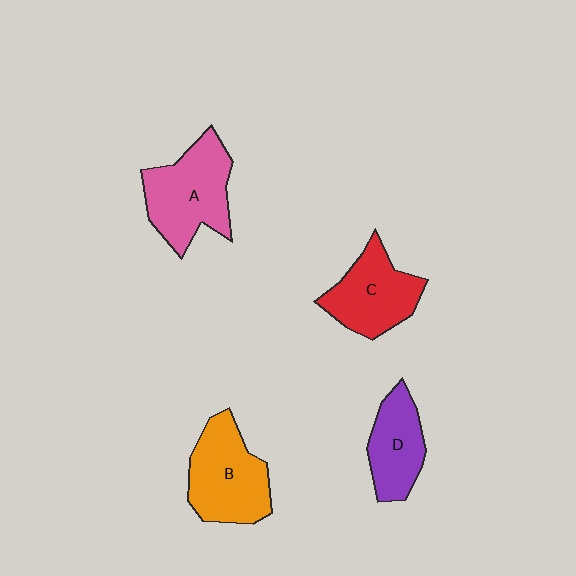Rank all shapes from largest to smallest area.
From largest to smallest: A (pink), B (orange), C (red), D (purple).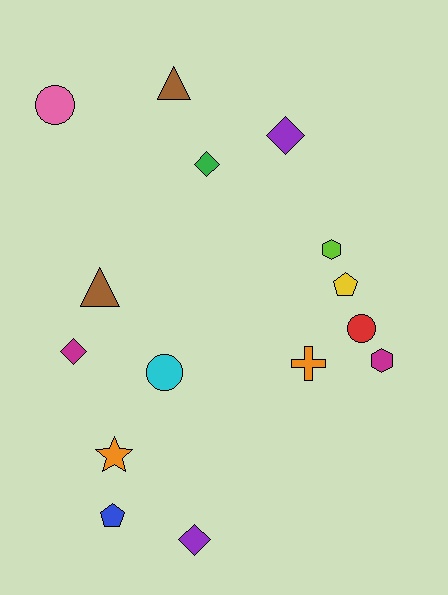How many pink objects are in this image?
There is 1 pink object.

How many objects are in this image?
There are 15 objects.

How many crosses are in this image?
There is 1 cross.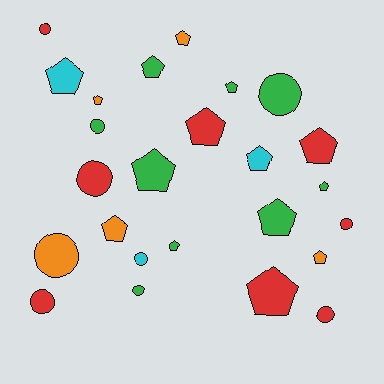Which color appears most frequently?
Green, with 9 objects.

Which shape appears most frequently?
Pentagon, with 15 objects.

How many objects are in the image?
There are 25 objects.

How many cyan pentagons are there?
There are 2 cyan pentagons.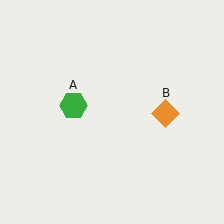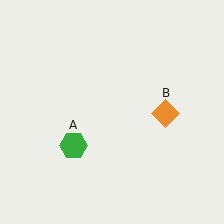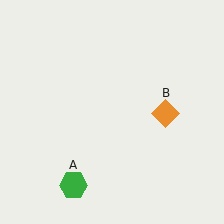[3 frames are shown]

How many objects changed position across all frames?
1 object changed position: green hexagon (object A).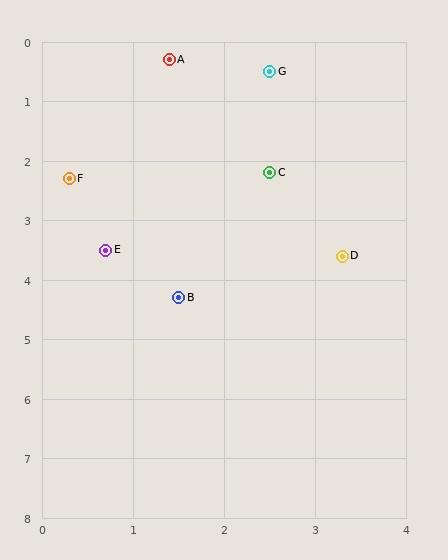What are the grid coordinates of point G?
Point G is at approximately (2.5, 0.5).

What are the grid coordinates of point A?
Point A is at approximately (1.4, 0.3).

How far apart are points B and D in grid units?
Points B and D are about 1.9 grid units apart.